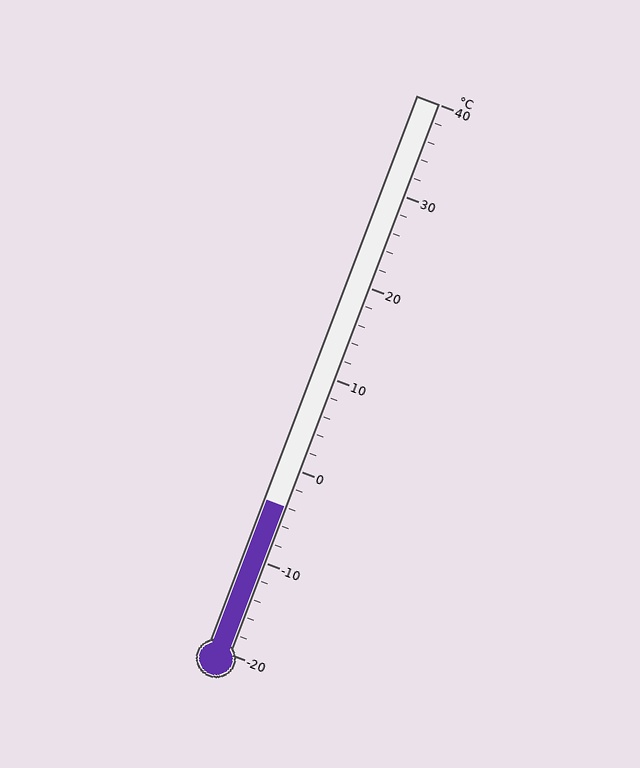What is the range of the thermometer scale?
The thermometer scale ranges from -20°C to 40°C.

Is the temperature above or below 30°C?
The temperature is below 30°C.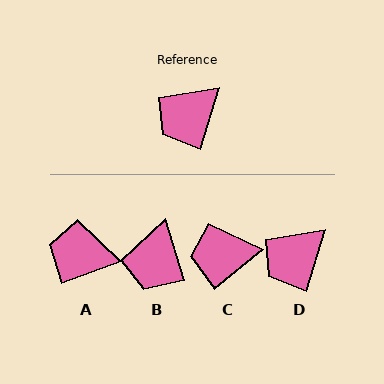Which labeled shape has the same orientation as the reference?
D.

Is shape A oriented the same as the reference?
No, it is off by about 52 degrees.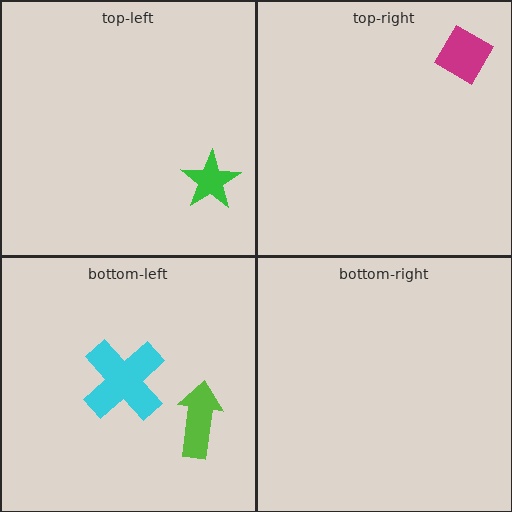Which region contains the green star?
The top-left region.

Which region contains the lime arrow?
The bottom-left region.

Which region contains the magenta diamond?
The top-right region.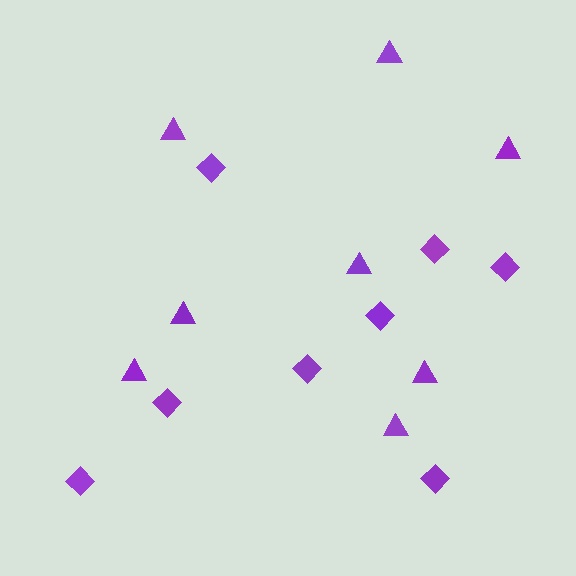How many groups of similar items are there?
There are 2 groups: one group of triangles (8) and one group of diamonds (8).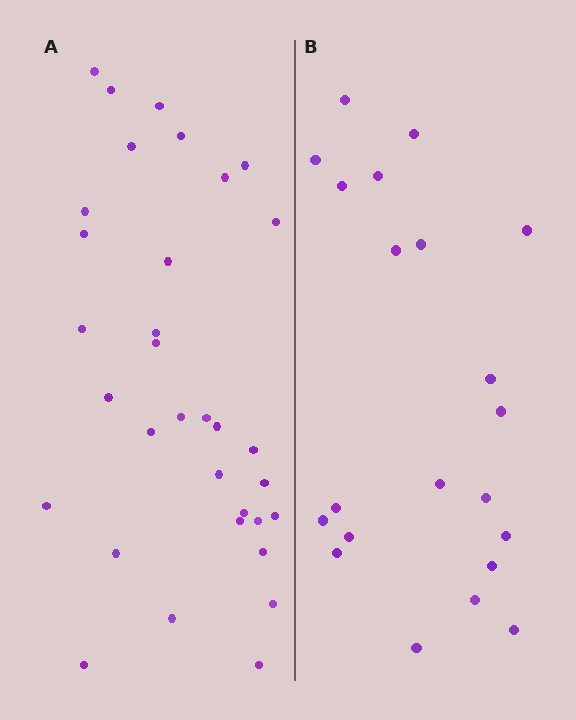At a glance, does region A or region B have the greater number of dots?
Region A (the left region) has more dots.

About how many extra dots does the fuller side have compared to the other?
Region A has roughly 12 or so more dots than region B.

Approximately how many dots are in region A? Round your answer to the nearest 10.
About 30 dots. (The exact count is 33, which rounds to 30.)